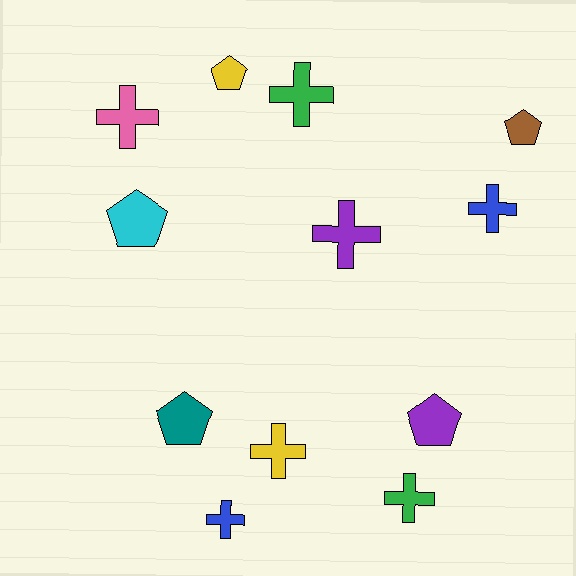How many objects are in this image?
There are 12 objects.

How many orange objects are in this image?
There are no orange objects.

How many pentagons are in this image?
There are 5 pentagons.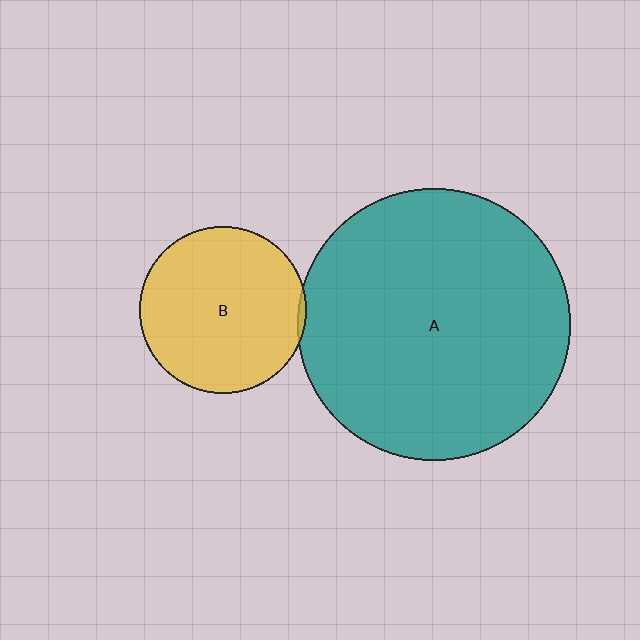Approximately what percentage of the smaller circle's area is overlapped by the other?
Approximately 5%.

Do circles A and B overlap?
Yes.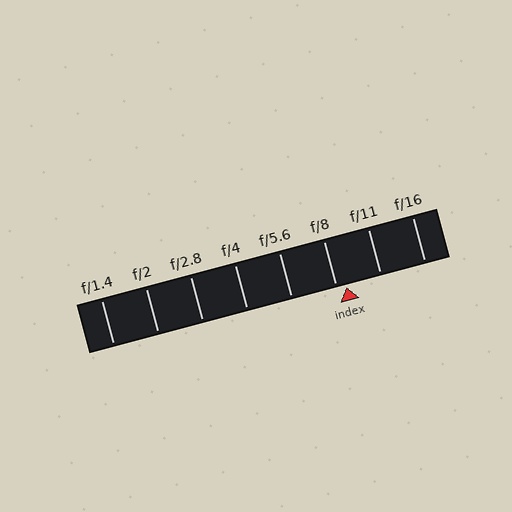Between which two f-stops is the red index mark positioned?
The index mark is between f/8 and f/11.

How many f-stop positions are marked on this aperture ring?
There are 8 f-stop positions marked.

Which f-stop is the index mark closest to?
The index mark is closest to f/8.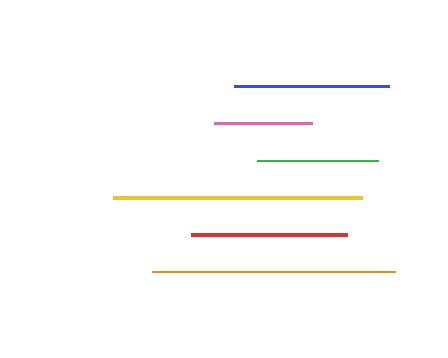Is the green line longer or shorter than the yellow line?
The yellow line is longer than the green line.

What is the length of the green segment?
The green segment is approximately 121 pixels long.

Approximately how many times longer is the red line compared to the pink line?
The red line is approximately 1.6 times the length of the pink line.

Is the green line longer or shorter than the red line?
The red line is longer than the green line.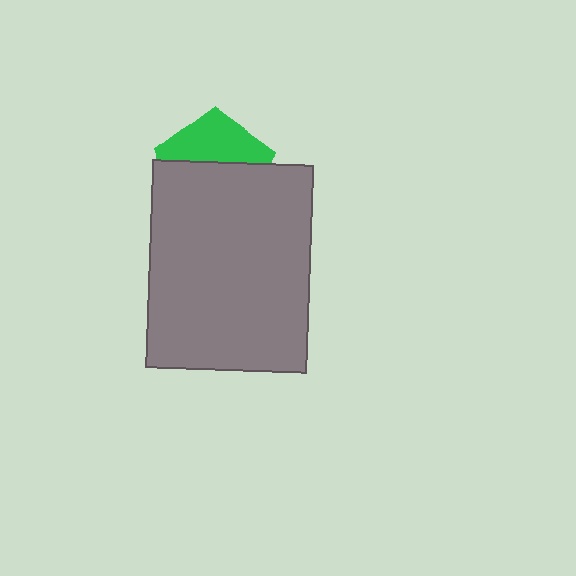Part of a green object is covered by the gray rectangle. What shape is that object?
It is a pentagon.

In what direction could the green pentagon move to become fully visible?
The green pentagon could move up. That would shift it out from behind the gray rectangle entirely.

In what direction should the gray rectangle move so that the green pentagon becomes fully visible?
The gray rectangle should move down. That is the shortest direction to clear the overlap and leave the green pentagon fully visible.